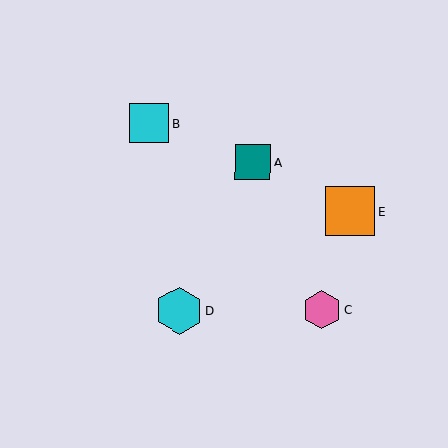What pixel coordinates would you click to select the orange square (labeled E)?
Click at (350, 211) to select the orange square E.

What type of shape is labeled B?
Shape B is a cyan square.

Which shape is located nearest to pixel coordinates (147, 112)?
The cyan square (labeled B) at (149, 123) is nearest to that location.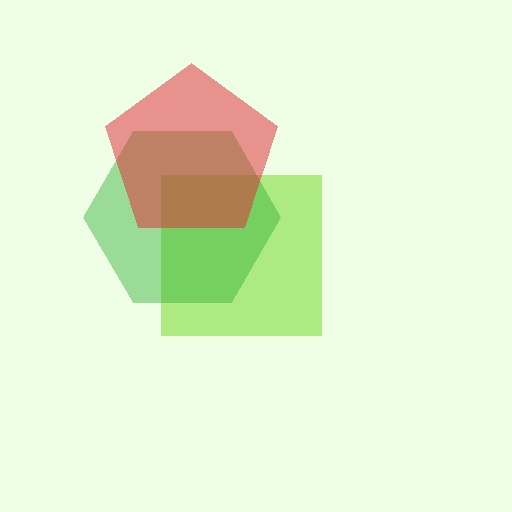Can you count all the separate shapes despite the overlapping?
Yes, there are 3 separate shapes.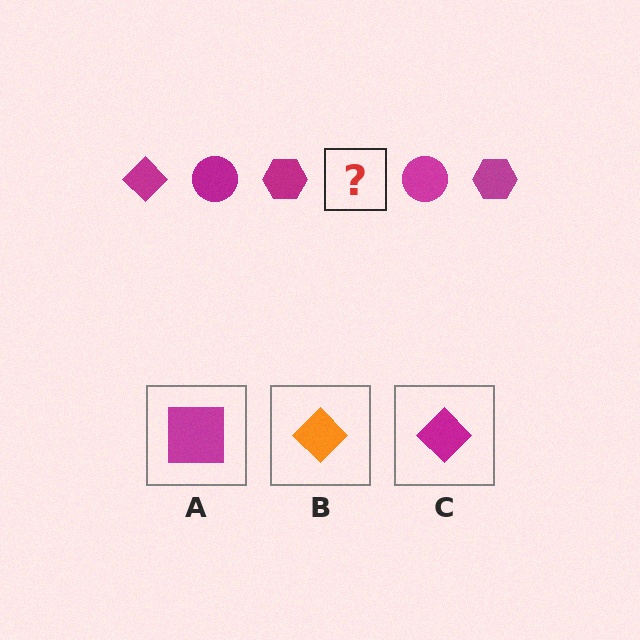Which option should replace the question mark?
Option C.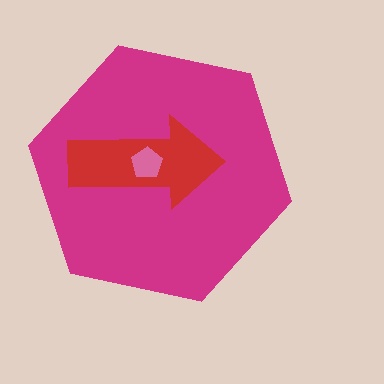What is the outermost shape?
The magenta hexagon.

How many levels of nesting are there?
3.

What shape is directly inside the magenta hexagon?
The red arrow.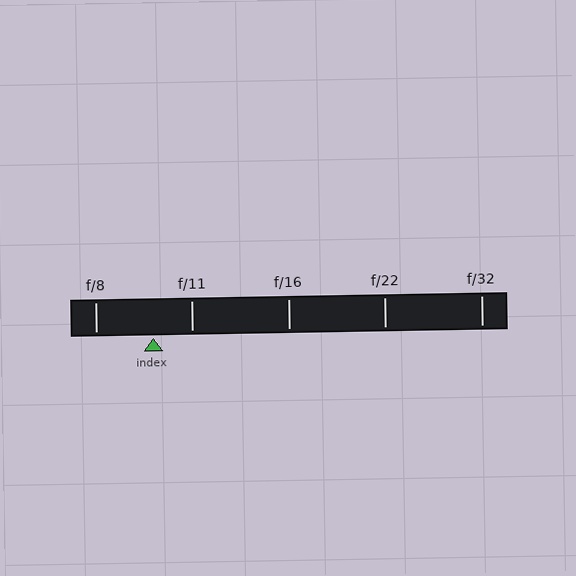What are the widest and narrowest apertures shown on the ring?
The widest aperture shown is f/8 and the narrowest is f/32.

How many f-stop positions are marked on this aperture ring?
There are 5 f-stop positions marked.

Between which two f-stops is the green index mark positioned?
The index mark is between f/8 and f/11.